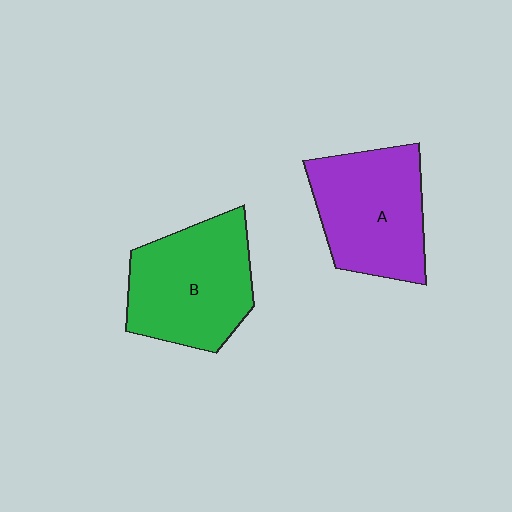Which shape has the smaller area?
Shape A (purple).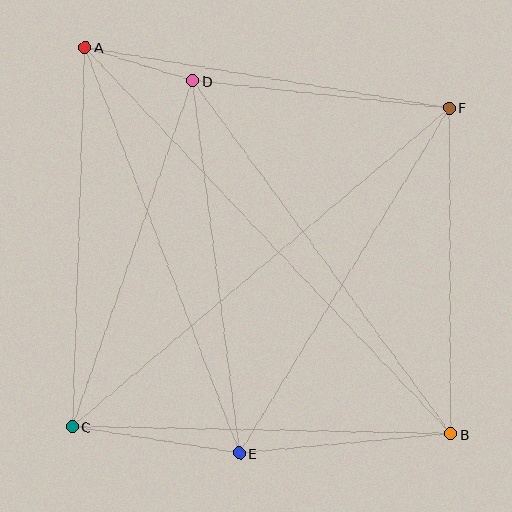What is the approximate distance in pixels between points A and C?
The distance between A and C is approximately 379 pixels.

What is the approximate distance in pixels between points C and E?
The distance between C and E is approximately 169 pixels.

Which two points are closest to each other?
Points A and D are closest to each other.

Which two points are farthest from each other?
Points A and B are farthest from each other.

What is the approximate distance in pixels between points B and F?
The distance between B and F is approximately 326 pixels.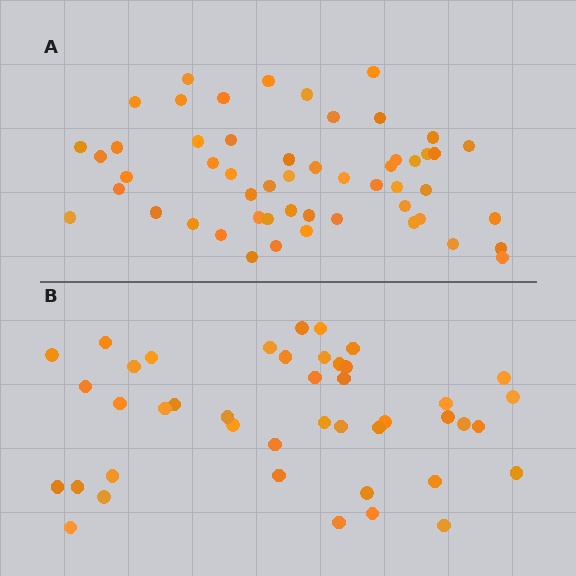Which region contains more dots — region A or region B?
Region A (the top region) has more dots.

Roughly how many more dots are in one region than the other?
Region A has roughly 10 or so more dots than region B.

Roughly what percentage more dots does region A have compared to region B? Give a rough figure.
About 25% more.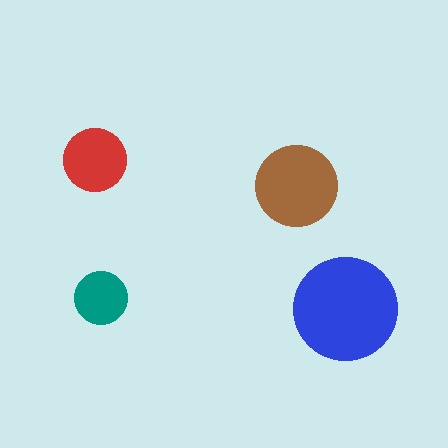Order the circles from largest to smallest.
the blue one, the brown one, the red one, the teal one.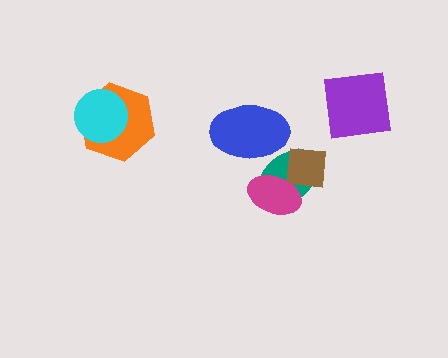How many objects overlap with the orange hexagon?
1 object overlaps with the orange hexagon.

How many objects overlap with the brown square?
2 objects overlap with the brown square.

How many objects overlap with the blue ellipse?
1 object overlaps with the blue ellipse.